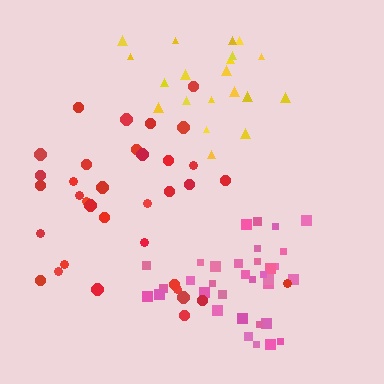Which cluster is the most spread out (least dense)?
Yellow.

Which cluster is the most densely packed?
Pink.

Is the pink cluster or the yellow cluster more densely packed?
Pink.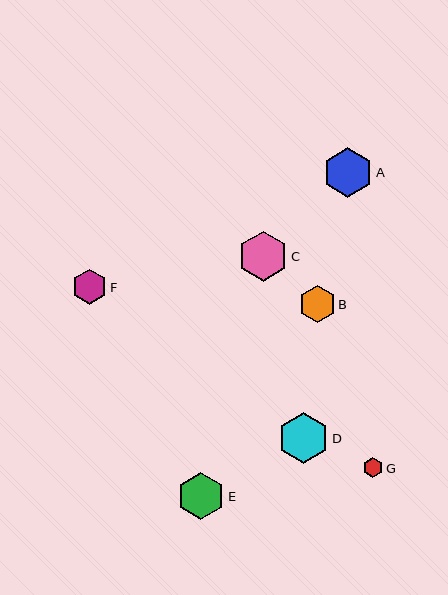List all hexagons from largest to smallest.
From largest to smallest: D, C, A, E, B, F, G.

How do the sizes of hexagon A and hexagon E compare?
Hexagon A and hexagon E are approximately the same size.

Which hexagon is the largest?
Hexagon D is the largest with a size of approximately 51 pixels.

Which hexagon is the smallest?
Hexagon G is the smallest with a size of approximately 21 pixels.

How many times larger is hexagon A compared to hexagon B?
Hexagon A is approximately 1.3 times the size of hexagon B.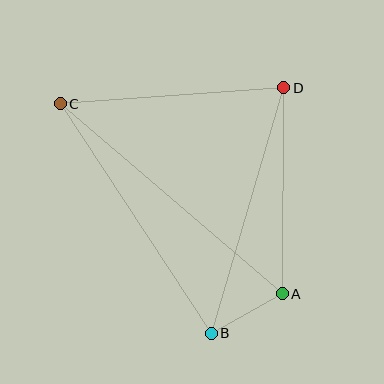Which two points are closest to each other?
Points A and B are closest to each other.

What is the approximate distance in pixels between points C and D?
The distance between C and D is approximately 224 pixels.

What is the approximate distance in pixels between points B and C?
The distance between B and C is approximately 275 pixels.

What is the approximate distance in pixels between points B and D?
The distance between B and D is approximately 256 pixels.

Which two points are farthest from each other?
Points A and C are farthest from each other.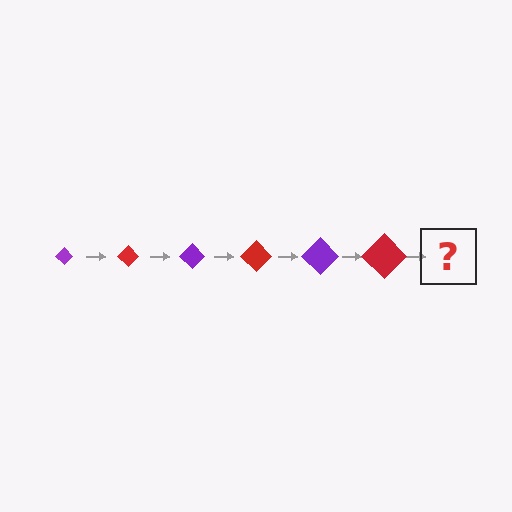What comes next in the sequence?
The next element should be a purple diamond, larger than the previous one.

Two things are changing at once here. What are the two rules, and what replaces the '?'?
The two rules are that the diamond grows larger each step and the color cycles through purple and red. The '?' should be a purple diamond, larger than the previous one.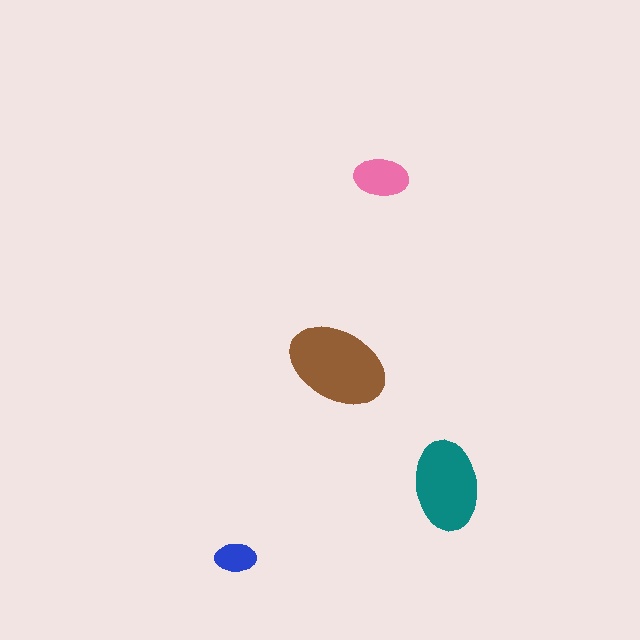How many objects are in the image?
There are 4 objects in the image.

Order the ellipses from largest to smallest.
the brown one, the teal one, the pink one, the blue one.